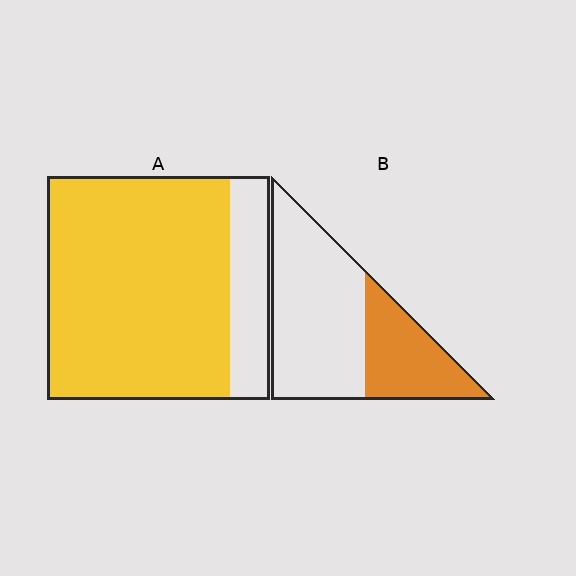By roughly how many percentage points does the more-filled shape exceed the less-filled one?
By roughly 50 percentage points (A over B).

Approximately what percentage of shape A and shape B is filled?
A is approximately 80% and B is approximately 35%.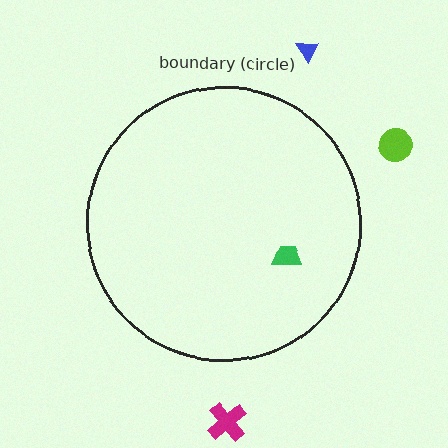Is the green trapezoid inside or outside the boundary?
Inside.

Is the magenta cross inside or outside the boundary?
Outside.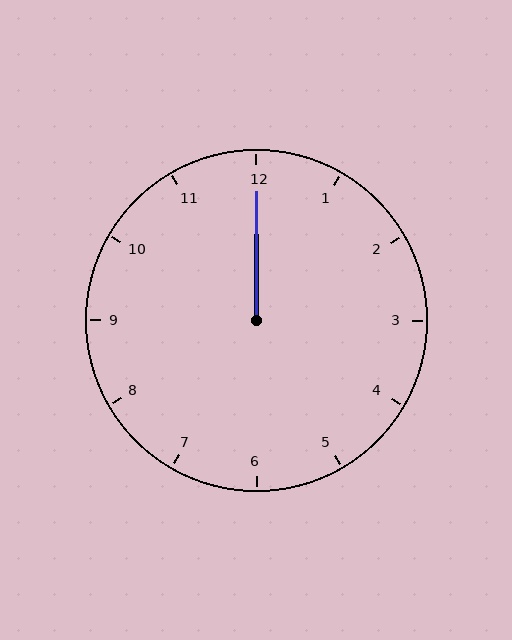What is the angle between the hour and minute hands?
Approximately 0 degrees.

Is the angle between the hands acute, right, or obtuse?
It is acute.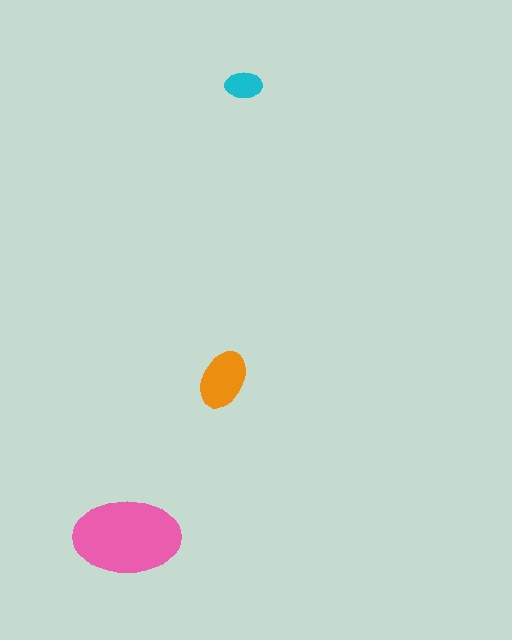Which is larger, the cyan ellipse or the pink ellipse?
The pink one.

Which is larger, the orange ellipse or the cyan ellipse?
The orange one.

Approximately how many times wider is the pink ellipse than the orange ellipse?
About 2 times wider.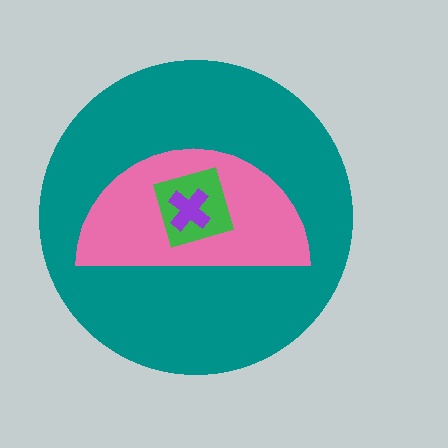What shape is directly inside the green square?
The purple cross.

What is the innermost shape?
The purple cross.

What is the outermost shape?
The teal circle.